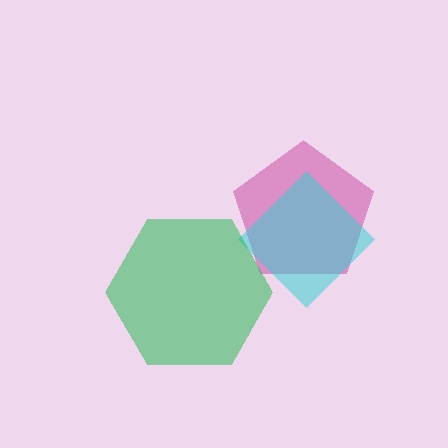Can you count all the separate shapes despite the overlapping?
Yes, there are 3 separate shapes.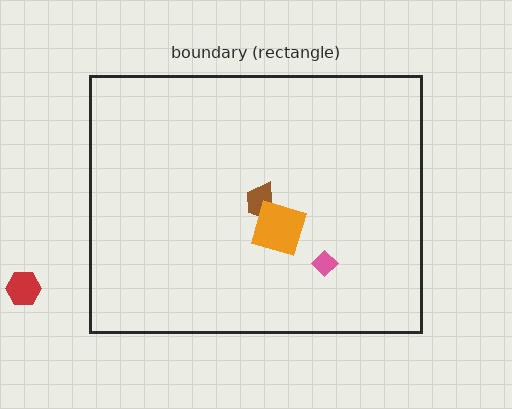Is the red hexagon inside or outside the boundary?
Outside.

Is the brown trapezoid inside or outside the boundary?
Inside.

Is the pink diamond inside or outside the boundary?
Inside.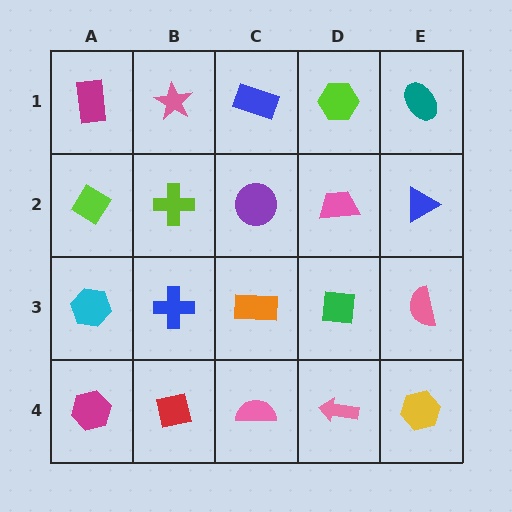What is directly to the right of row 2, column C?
A pink trapezoid.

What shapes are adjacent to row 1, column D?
A pink trapezoid (row 2, column D), a blue rectangle (row 1, column C), a teal ellipse (row 1, column E).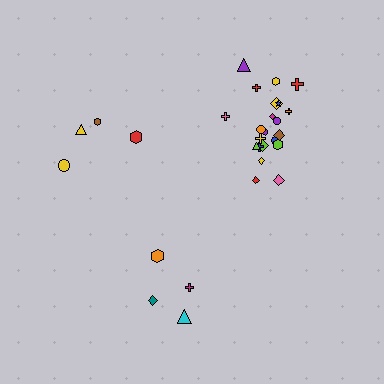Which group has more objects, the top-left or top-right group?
The top-right group.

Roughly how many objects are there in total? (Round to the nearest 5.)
Roughly 30 objects in total.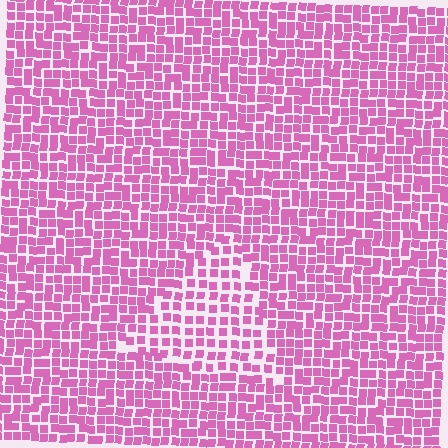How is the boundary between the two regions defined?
The boundary is defined by a change in element density (approximately 1.6x ratio). All elements are the same color, size, and shape.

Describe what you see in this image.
The image contains small pink elements arranged at two different densities. A triangle-shaped region is visible where the elements are less densely packed than the surrounding area.